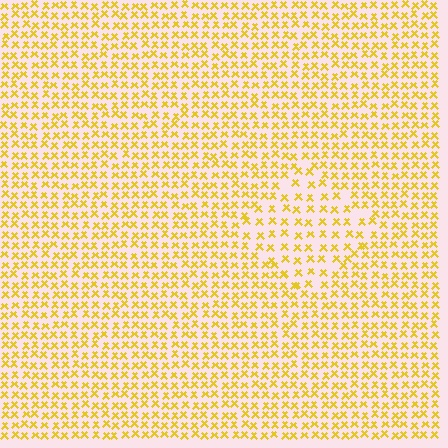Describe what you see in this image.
The image contains small yellow elements arranged at two different densities. A diamond-shaped region is visible where the elements are less densely packed than the surrounding area.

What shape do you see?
I see a diamond.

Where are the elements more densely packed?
The elements are more densely packed outside the diamond boundary.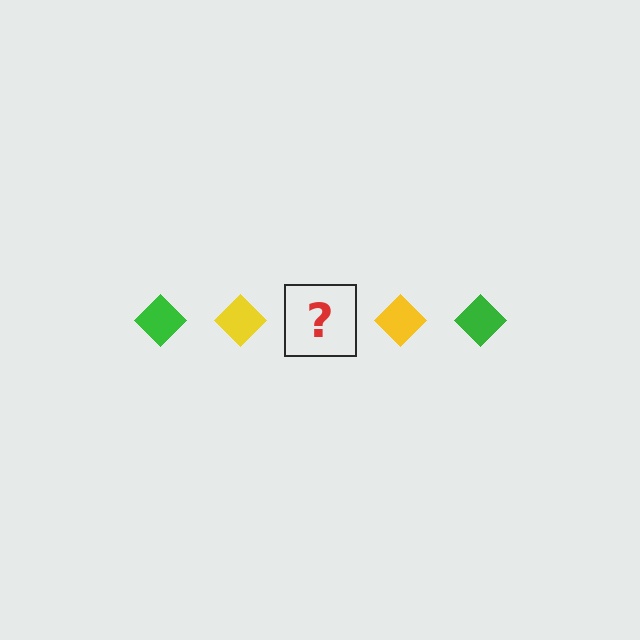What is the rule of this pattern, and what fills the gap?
The rule is that the pattern cycles through green, yellow diamonds. The gap should be filled with a green diamond.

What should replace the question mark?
The question mark should be replaced with a green diamond.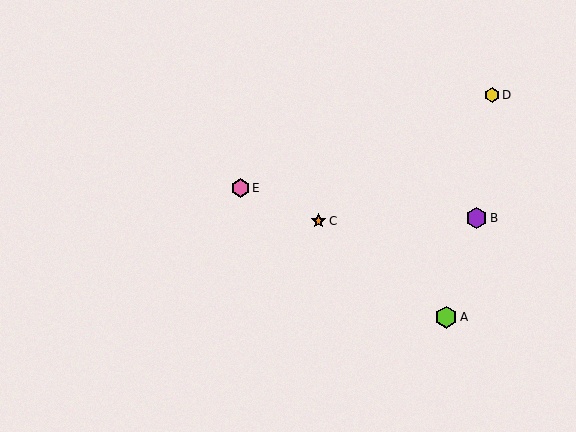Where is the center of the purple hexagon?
The center of the purple hexagon is at (476, 218).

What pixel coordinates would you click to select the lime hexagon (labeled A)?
Click at (446, 317) to select the lime hexagon A.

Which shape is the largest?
The lime hexagon (labeled A) is the largest.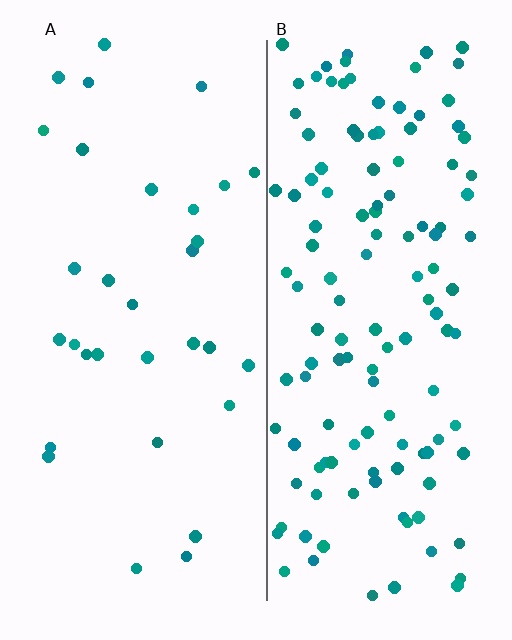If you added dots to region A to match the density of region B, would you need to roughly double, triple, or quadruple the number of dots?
Approximately quadruple.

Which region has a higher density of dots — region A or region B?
B (the right).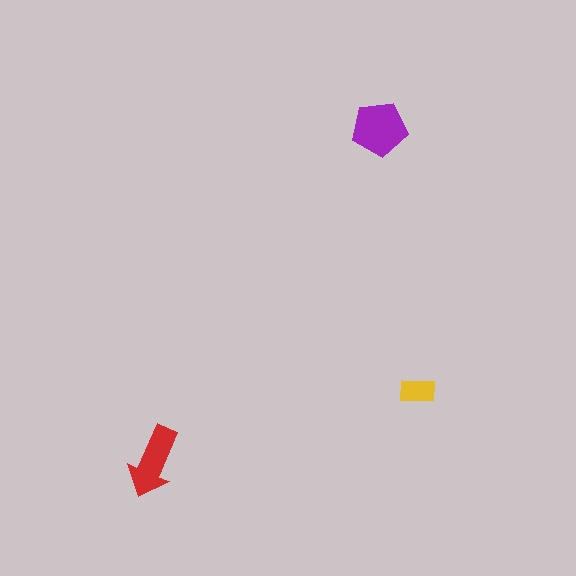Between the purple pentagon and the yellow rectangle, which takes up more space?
The purple pentagon.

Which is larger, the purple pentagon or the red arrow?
The purple pentagon.